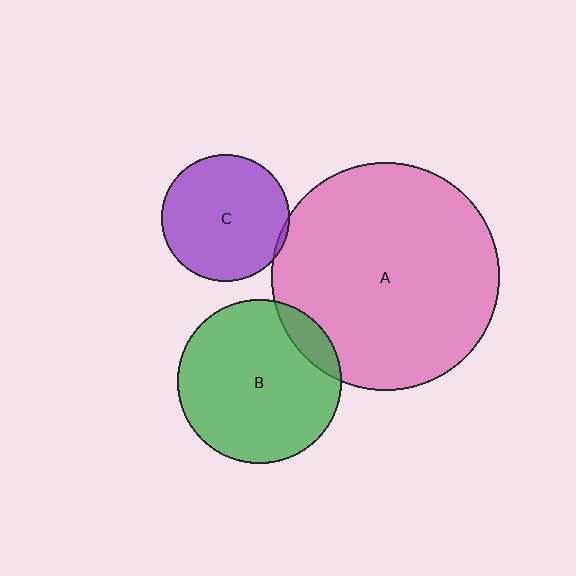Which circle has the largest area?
Circle A (pink).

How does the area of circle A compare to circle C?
Approximately 3.2 times.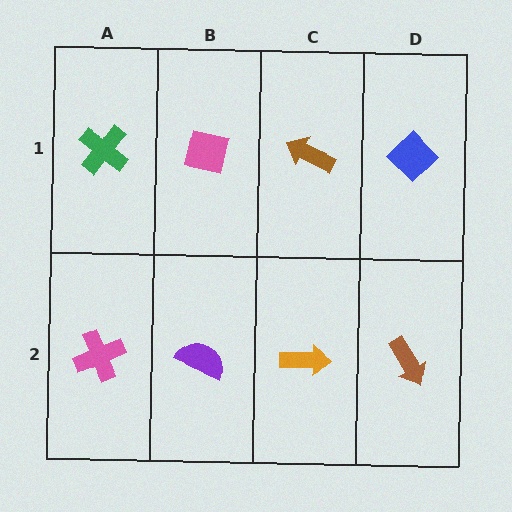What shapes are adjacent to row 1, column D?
A brown arrow (row 2, column D), a brown arrow (row 1, column C).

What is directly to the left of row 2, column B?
A pink cross.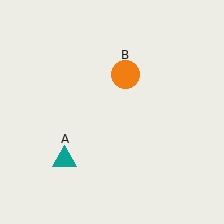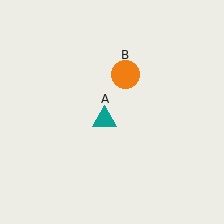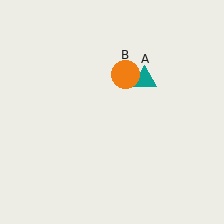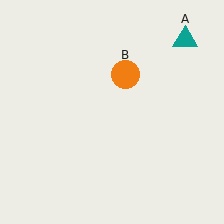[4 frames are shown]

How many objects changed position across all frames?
1 object changed position: teal triangle (object A).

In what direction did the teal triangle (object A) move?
The teal triangle (object A) moved up and to the right.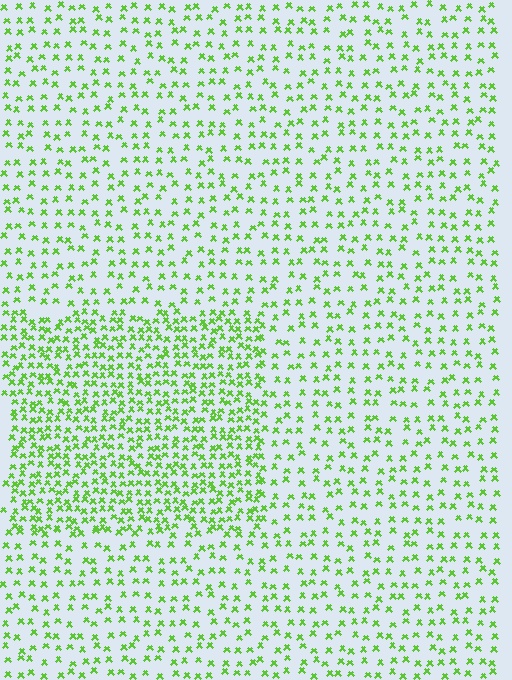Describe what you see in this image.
The image contains small lime elements arranged at two different densities. A rectangle-shaped region is visible where the elements are more densely packed than the surrounding area.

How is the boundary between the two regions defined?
The boundary is defined by a change in element density (approximately 2.0x ratio). All elements are the same color, size, and shape.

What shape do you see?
I see a rectangle.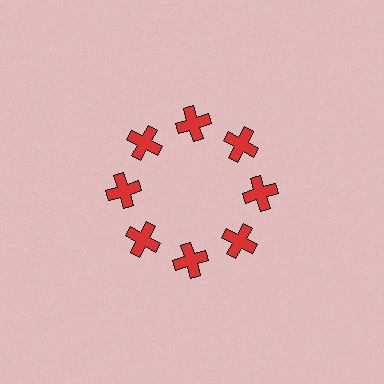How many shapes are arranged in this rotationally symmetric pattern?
There are 8 shapes, arranged in 8 groups of 1.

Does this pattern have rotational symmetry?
Yes, this pattern has 8-fold rotational symmetry. It looks the same after rotating 45 degrees around the center.